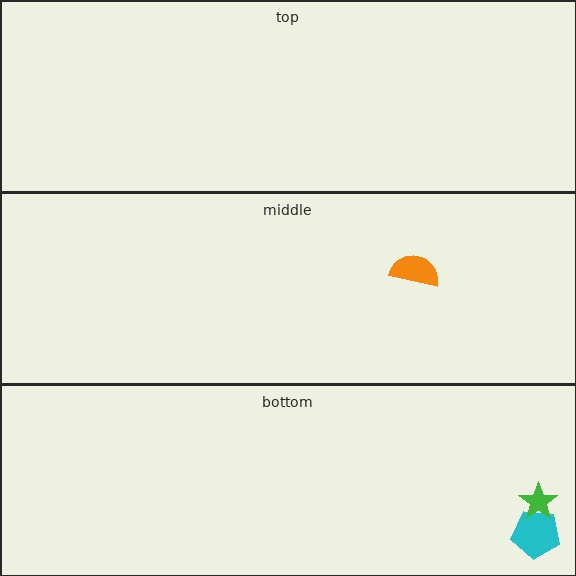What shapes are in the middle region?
The orange semicircle.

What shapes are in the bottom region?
The cyan pentagon, the green star.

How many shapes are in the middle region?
1.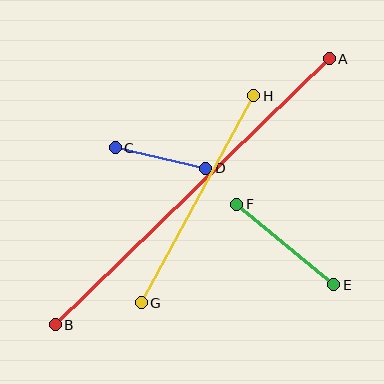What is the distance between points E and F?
The distance is approximately 126 pixels.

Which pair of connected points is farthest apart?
Points A and B are farthest apart.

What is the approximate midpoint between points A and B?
The midpoint is at approximately (192, 192) pixels.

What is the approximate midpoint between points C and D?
The midpoint is at approximately (161, 158) pixels.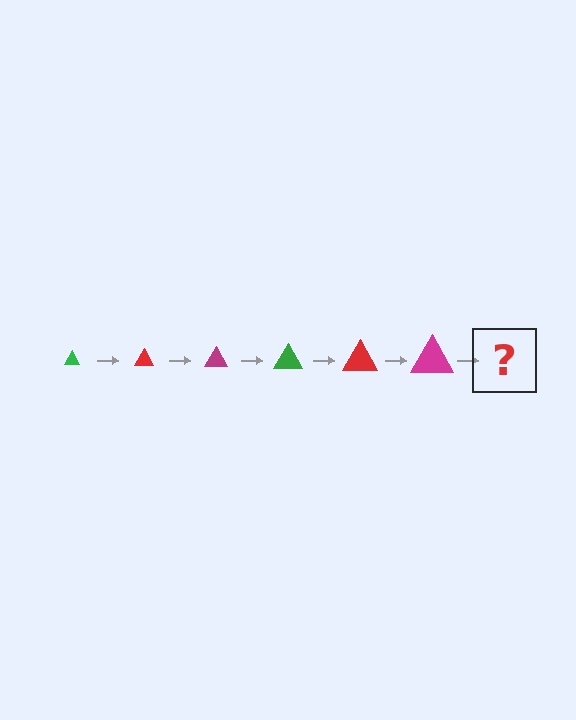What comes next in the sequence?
The next element should be a green triangle, larger than the previous one.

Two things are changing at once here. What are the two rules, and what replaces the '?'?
The two rules are that the triangle grows larger each step and the color cycles through green, red, and magenta. The '?' should be a green triangle, larger than the previous one.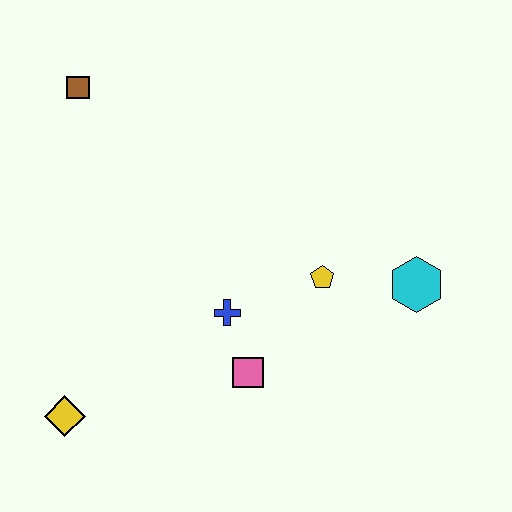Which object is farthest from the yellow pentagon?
The brown square is farthest from the yellow pentagon.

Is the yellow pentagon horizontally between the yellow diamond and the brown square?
No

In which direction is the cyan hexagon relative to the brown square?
The cyan hexagon is to the right of the brown square.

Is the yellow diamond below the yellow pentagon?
Yes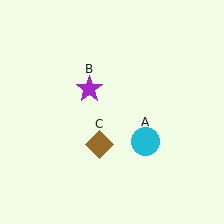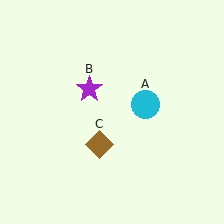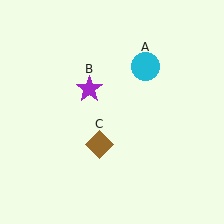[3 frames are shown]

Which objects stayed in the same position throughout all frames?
Purple star (object B) and brown diamond (object C) remained stationary.